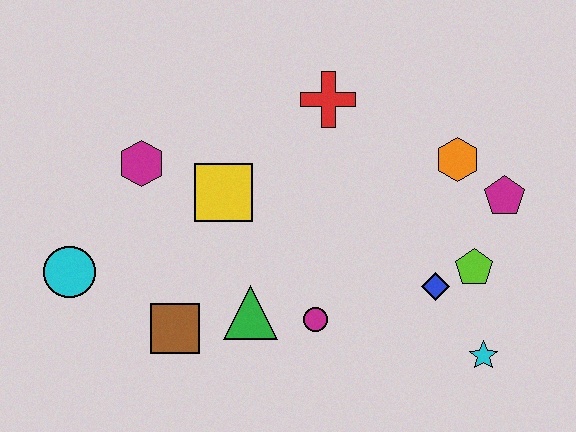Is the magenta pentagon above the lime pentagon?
Yes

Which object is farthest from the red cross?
The cyan circle is farthest from the red cross.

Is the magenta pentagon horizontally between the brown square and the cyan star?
No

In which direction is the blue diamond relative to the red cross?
The blue diamond is below the red cross.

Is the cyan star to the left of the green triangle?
No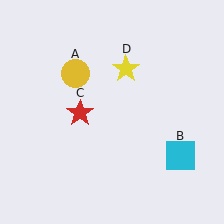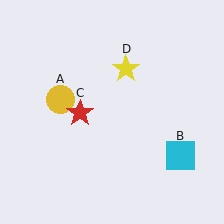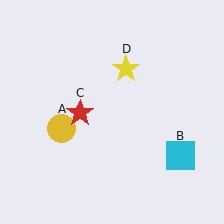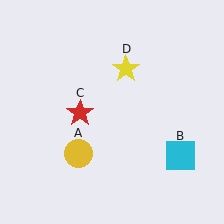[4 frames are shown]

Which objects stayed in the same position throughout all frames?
Cyan square (object B) and red star (object C) and yellow star (object D) remained stationary.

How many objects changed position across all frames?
1 object changed position: yellow circle (object A).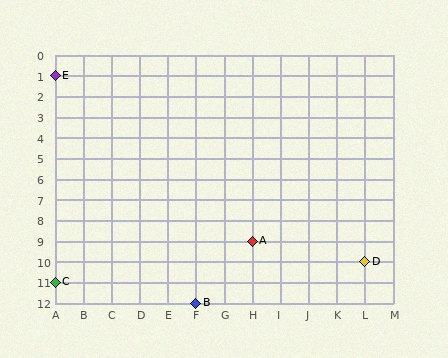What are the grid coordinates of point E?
Point E is at grid coordinates (A, 1).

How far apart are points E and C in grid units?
Points E and C are 10 rows apart.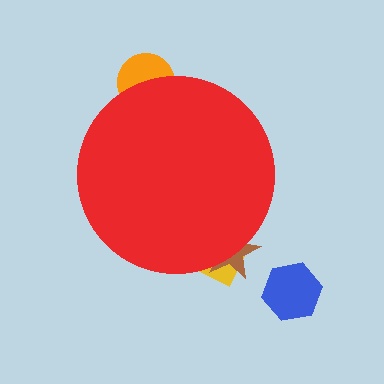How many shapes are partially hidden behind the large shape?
3 shapes are partially hidden.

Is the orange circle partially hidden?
Yes, the orange circle is partially hidden behind the red circle.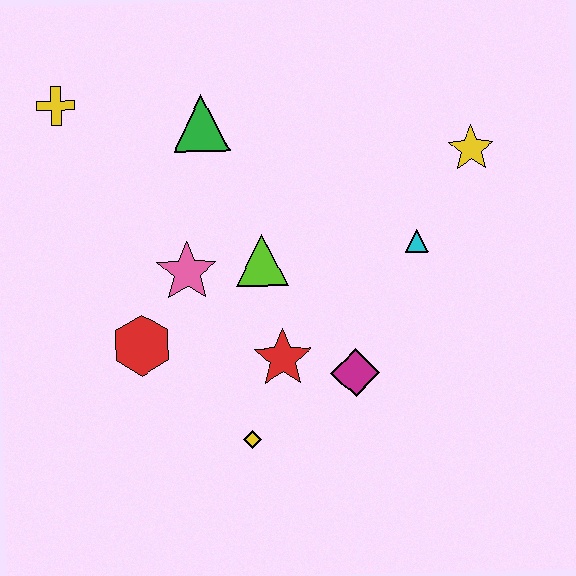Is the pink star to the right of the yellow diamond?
No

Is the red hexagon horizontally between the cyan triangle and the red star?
No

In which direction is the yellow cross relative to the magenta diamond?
The yellow cross is to the left of the magenta diamond.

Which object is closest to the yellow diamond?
The red star is closest to the yellow diamond.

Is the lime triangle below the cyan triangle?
Yes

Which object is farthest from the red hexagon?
The yellow star is farthest from the red hexagon.